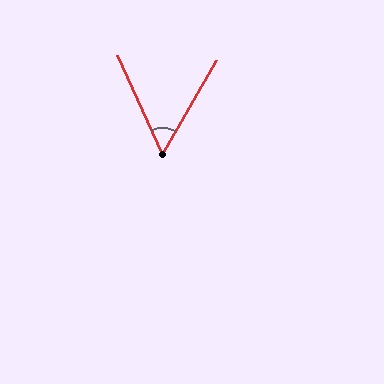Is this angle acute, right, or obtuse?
It is acute.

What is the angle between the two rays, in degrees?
Approximately 54 degrees.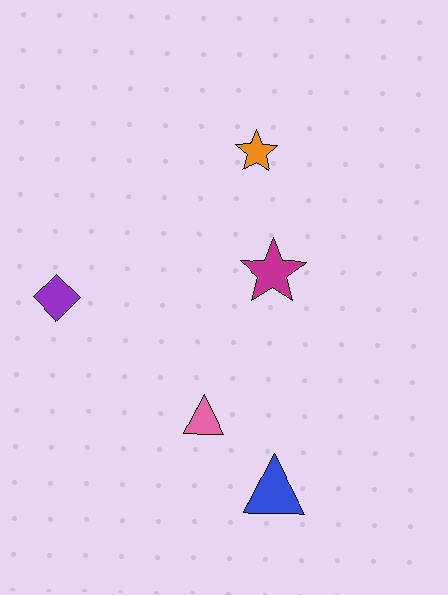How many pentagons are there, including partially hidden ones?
There are no pentagons.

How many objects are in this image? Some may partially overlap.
There are 5 objects.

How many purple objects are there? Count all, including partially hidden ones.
There is 1 purple object.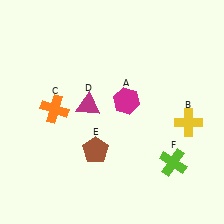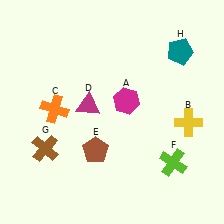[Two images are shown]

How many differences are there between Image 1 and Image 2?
There are 2 differences between the two images.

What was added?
A brown cross (G), a teal pentagon (H) were added in Image 2.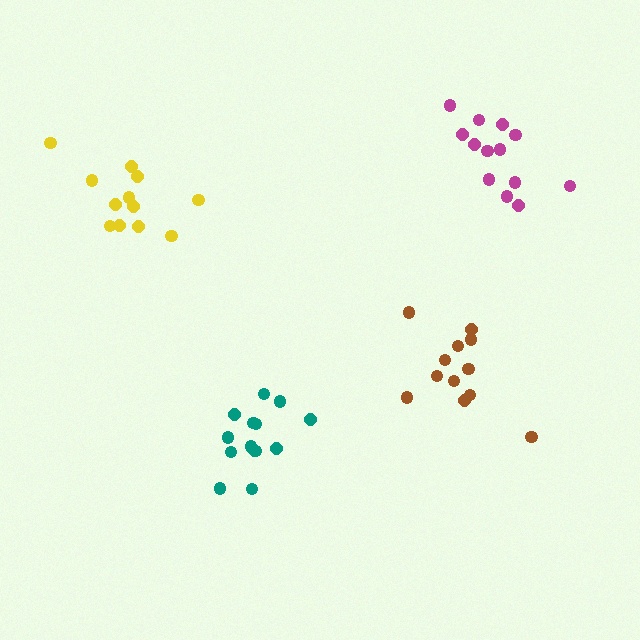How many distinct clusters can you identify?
There are 4 distinct clusters.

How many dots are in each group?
Group 1: 12 dots, Group 2: 14 dots, Group 3: 14 dots, Group 4: 12 dots (52 total).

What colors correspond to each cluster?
The clusters are colored: brown, magenta, teal, yellow.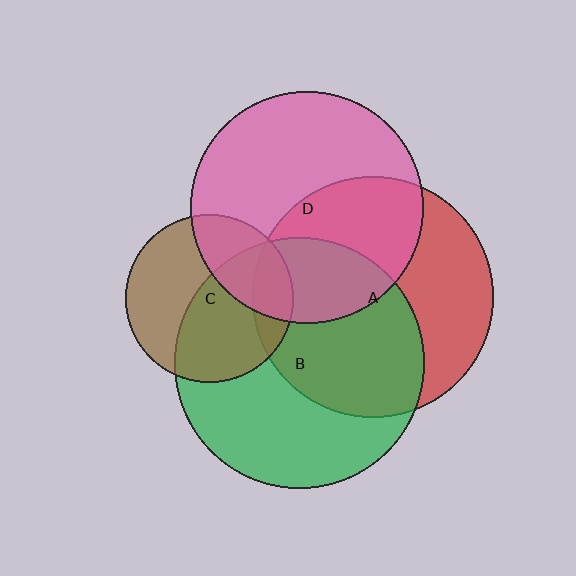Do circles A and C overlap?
Yes.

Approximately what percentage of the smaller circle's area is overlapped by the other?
Approximately 15%.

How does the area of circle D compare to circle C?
Approximately 1.9 times.